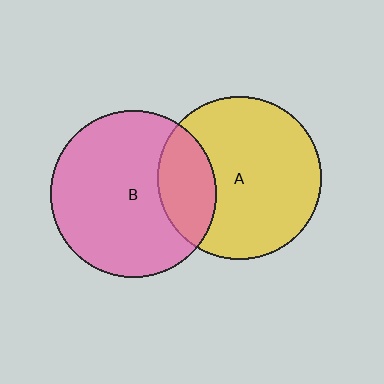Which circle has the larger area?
Circle B (pink).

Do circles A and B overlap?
Yes.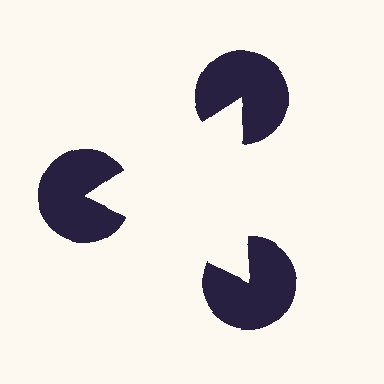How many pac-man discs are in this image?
There are 3 — one at each vertex of the illusory triangle.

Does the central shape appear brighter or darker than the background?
It typically appears slightly brighter than the background, even though no actual brightness change is drawn.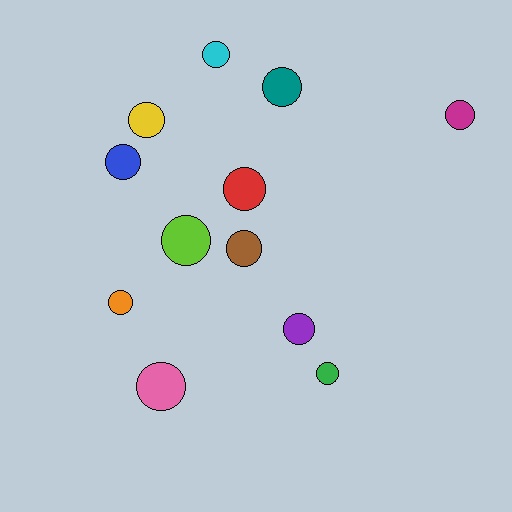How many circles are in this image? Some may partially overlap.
There are 12 circles.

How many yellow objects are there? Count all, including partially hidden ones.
There is 1 yellow object.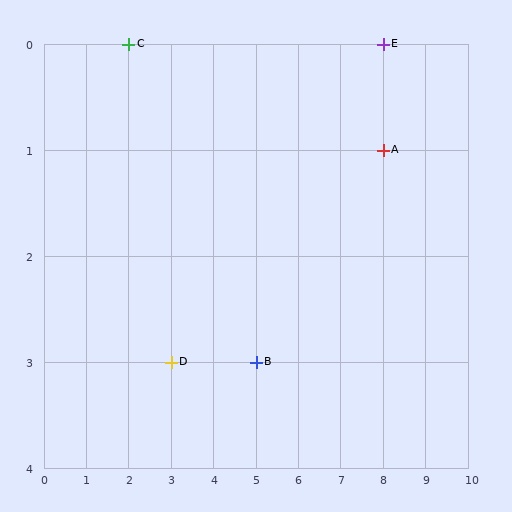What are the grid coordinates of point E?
Point E is at grid coordinates (8, 0).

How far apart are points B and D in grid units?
Points B and D are 2 columns apart.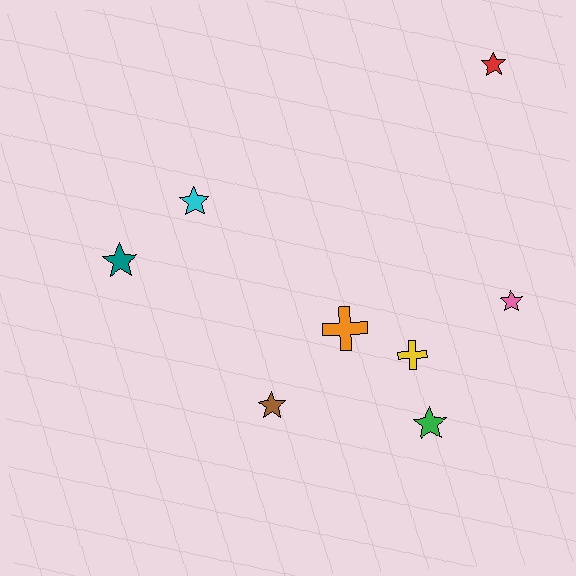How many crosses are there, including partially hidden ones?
There are 2 crosses.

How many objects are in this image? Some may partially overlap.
There are 8 objects.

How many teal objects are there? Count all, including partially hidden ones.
There is 1 teal object.